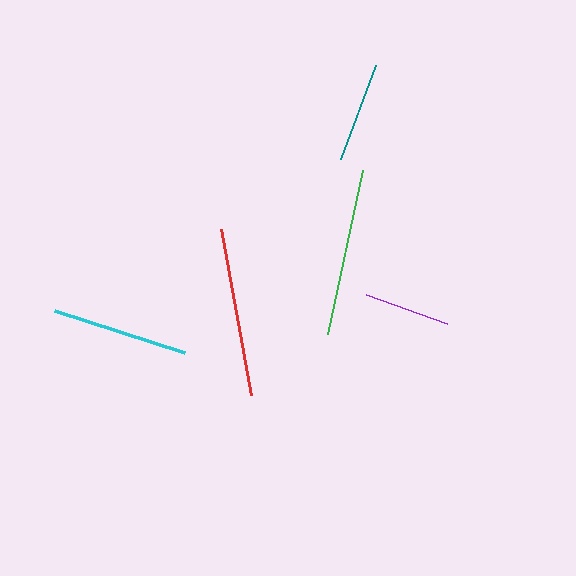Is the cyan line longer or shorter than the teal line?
The cyan line is longer than the teal line.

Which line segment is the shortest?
The purple line is the shortest at approximately 86 pixels.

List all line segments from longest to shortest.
From longest to shortest: red, green, cyan, teal, purple.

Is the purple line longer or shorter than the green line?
The green line is longer than the purple line.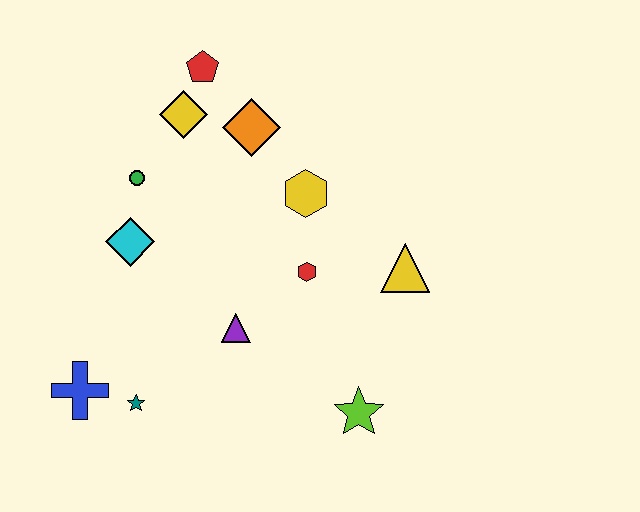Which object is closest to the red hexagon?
The yellow hexagon is closest to the red hexagon.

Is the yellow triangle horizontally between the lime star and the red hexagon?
No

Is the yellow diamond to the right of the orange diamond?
No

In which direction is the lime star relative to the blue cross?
The lime star is to the right of the blue cross.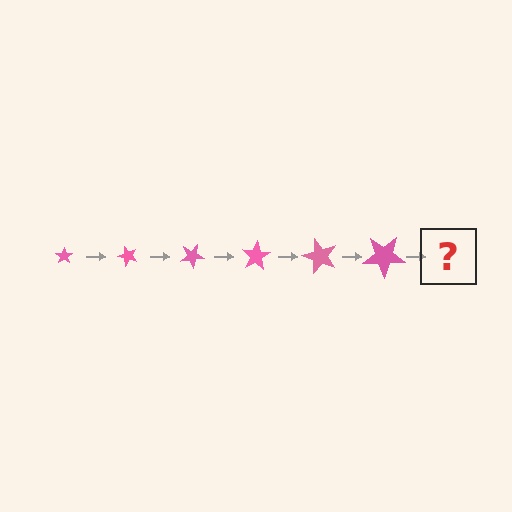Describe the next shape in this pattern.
It should be a star, larger than the previous one and rotated 300 degrees from the start.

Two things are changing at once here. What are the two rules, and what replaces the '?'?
The two rules are that the star grows larger each step and it rotates 50 degrees each step. The '?' should be a star, larger than the previous one and rotated 300 degrees from the start.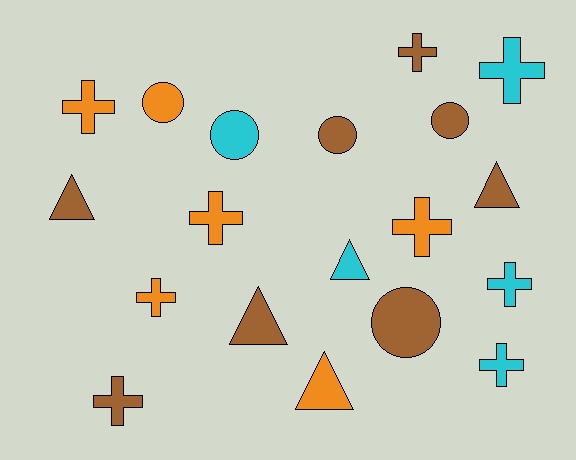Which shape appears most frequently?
Cross, with 9 objects.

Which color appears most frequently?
Brown, with 8 objects.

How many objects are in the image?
There are 19 objects.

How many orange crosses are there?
There are 4 orange crosses.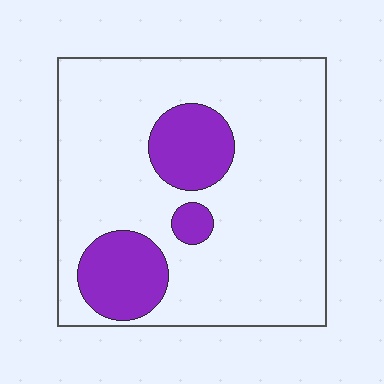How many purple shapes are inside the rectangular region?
3.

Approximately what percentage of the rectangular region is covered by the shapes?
Approximately 20%.